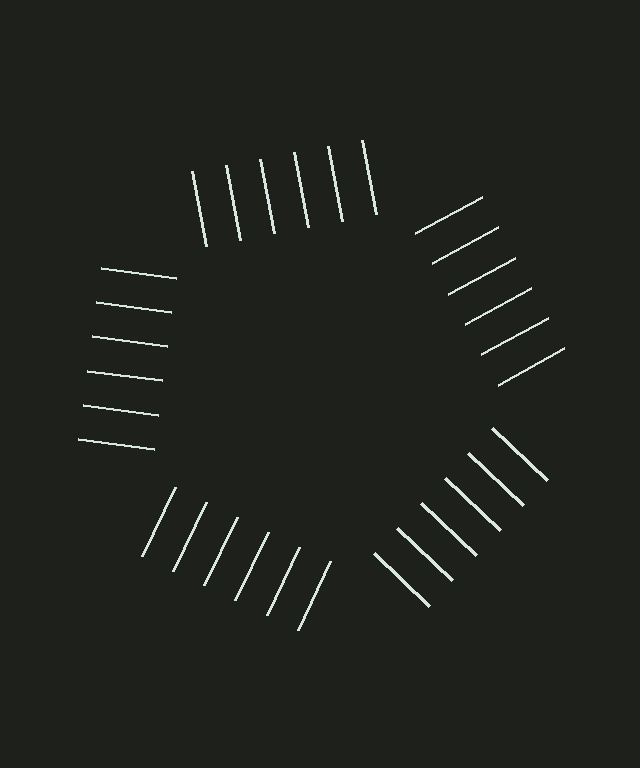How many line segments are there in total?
30 — 6 along each of the 5 edges.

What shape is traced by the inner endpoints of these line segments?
An illusory pentagon — the line segments terminate on its edges but no continuous stroke is drawn.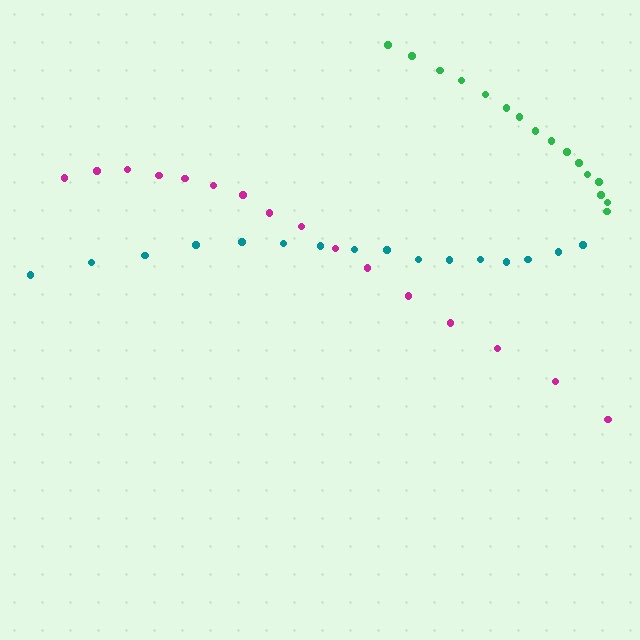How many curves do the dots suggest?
There are 3 distinct paths.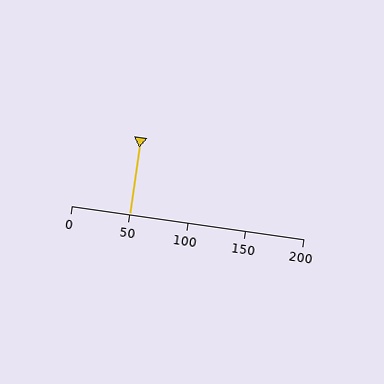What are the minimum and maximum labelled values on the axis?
The axis runs from 0 to 200.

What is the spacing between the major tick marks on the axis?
The major ticks are spaced 50 apart.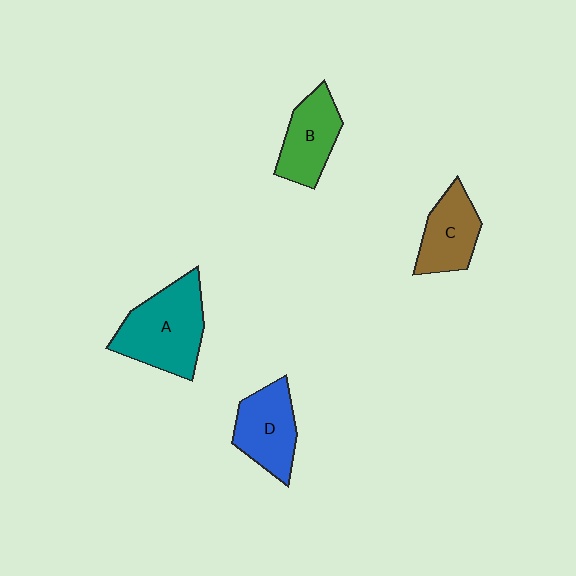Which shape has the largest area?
Shape A (teal).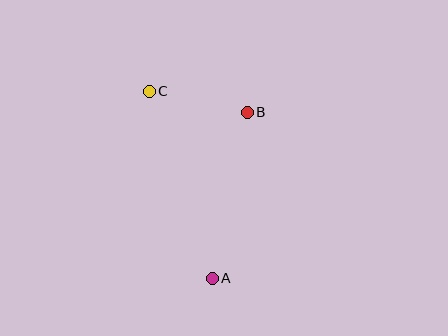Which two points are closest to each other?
Points B and C are closest to each other.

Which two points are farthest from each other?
Points A and C are farthest from each other.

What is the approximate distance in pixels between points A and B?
The distance between A and B is approximately 170 pixels.